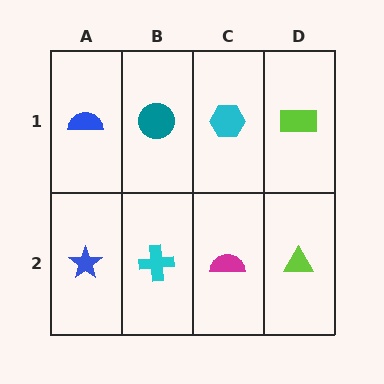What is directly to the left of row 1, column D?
A cyan hexagon.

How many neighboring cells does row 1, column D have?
2.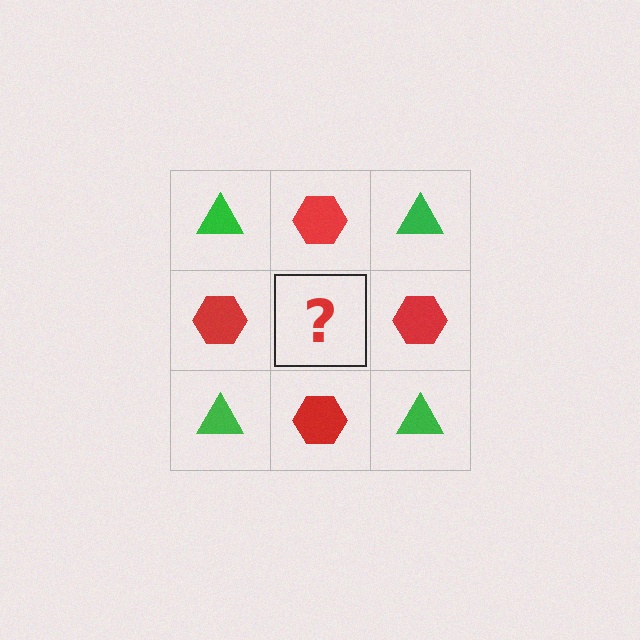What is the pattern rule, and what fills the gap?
The rule is that it alternates green triangle and red hexagon in a checkerboard pattern. The gap should be filled with a green triangle.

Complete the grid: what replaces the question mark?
The question mark should be replaced with a green triangle.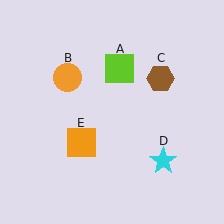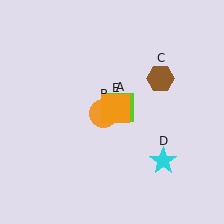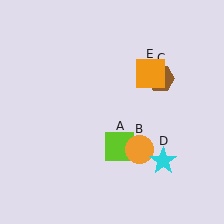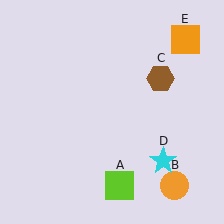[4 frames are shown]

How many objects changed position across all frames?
3 objects changed position: lime square (object A), orange circle (object B), orange square (object E).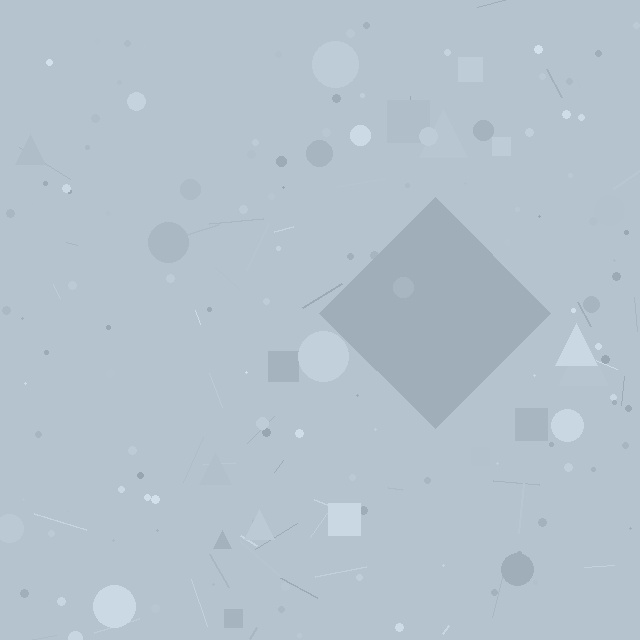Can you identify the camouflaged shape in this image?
The camouflaged shape is a diamond.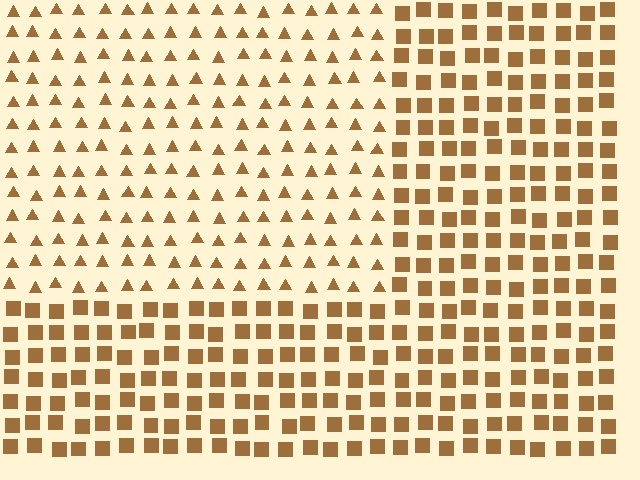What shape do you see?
I see a rectangle.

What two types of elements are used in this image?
The image uses triangles inside the rectangle region and squares outside it.